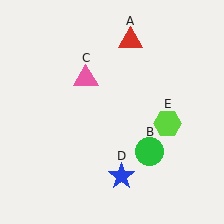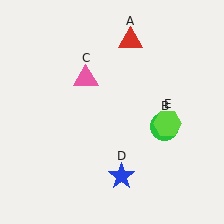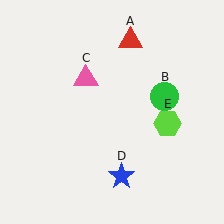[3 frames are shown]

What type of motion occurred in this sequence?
The green circle (object B) rotated counterclockwise around the center of the scene.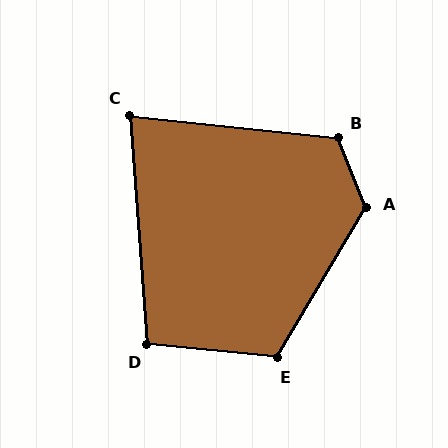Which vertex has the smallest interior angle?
C, at approximately 80 degrees.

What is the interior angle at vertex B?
Approximately 118 degrees (obtuse).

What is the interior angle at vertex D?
Approximately 100 degrees (obtuse).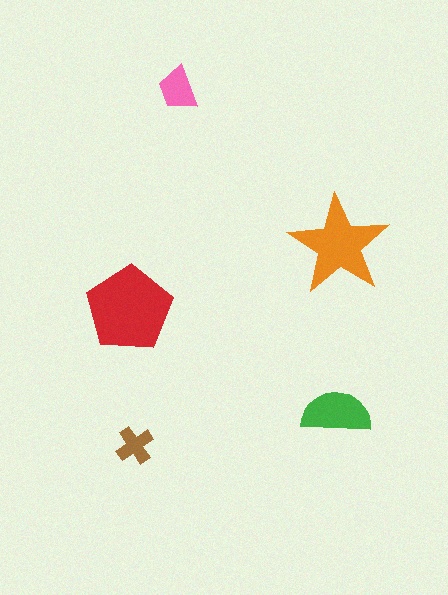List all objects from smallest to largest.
The brown cross, the pink trapezoid, the green semicircle, the orange star, the red pentagon.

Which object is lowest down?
The brown cross is bottommost.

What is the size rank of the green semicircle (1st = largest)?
3rd.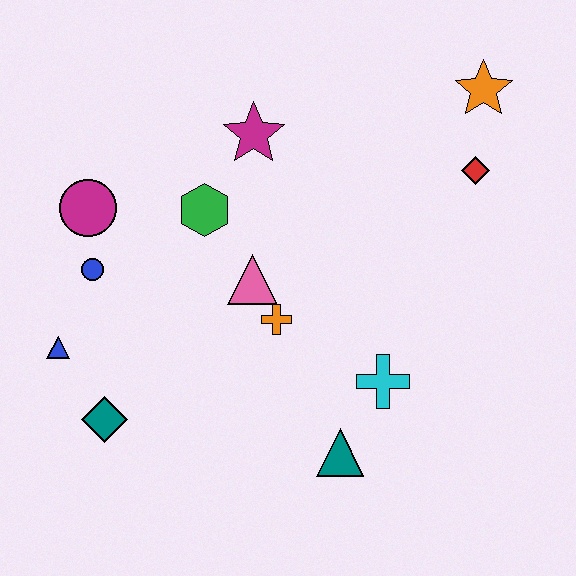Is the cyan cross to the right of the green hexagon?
Yes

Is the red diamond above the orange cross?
Yes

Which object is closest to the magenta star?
The green hexagon is closest to the magenta star.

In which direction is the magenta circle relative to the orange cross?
The magenta circle is to the left of the orange cross.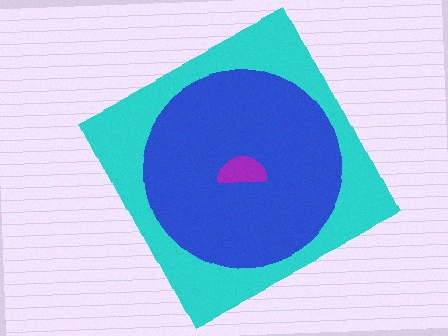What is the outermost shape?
The cyan square.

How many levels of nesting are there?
3.